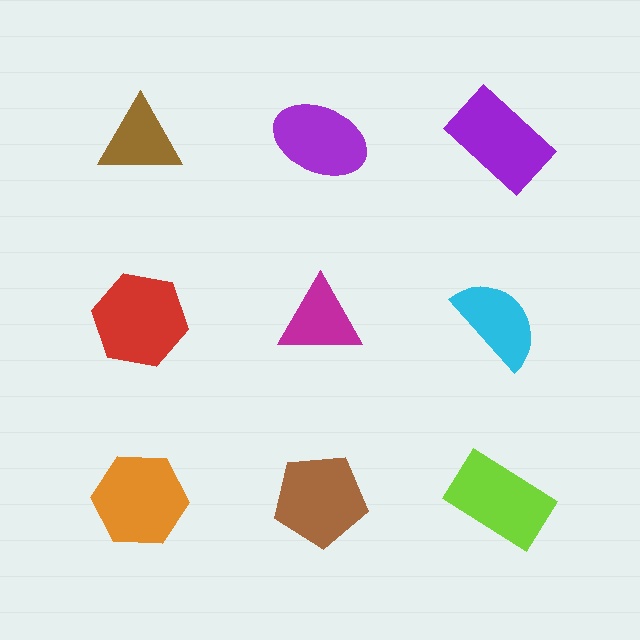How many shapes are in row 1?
3 shapes.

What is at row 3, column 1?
An orange hexagon.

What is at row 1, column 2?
A purple ellipse.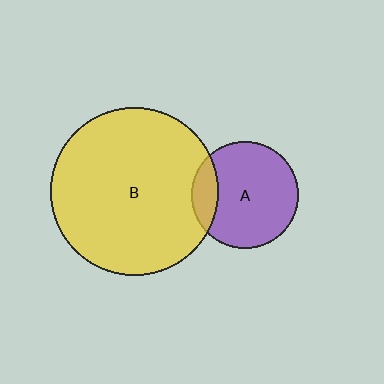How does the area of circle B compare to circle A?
Approximately 2.5 times.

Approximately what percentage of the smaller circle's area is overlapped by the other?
Approximately 15%.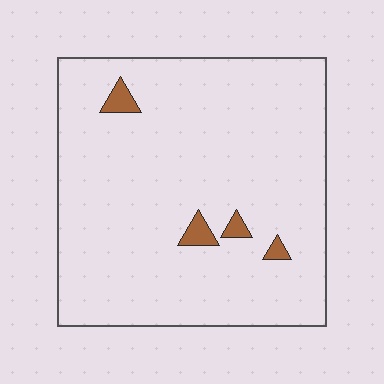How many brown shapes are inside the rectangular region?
4.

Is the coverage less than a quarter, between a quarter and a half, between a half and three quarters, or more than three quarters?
Less than a quarter.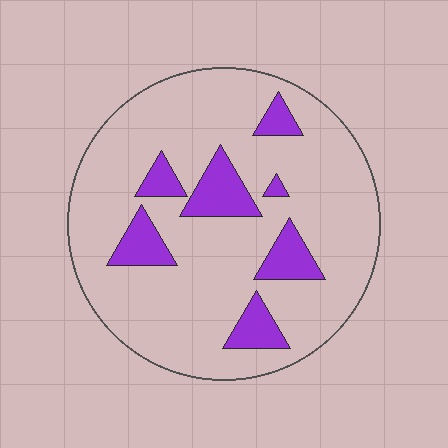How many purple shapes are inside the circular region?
7.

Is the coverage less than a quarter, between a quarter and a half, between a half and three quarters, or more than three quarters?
Less than a quarter.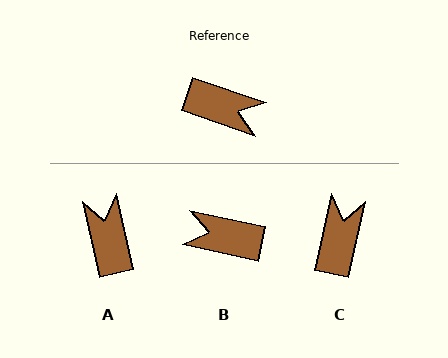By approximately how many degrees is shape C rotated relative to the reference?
Approximately 96 degrees counter-clockwise.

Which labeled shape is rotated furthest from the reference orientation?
B, about 173 degrees away.